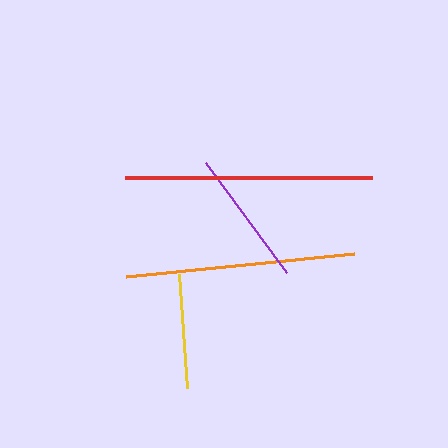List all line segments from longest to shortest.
From longest to shortest: red, orange, purple, yellow.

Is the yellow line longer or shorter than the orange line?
The orange line is longer than the yellow line.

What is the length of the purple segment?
The purple segment is approximately 137 pixels long.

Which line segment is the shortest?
The yellow line is the shortest at approximately 115 pixels.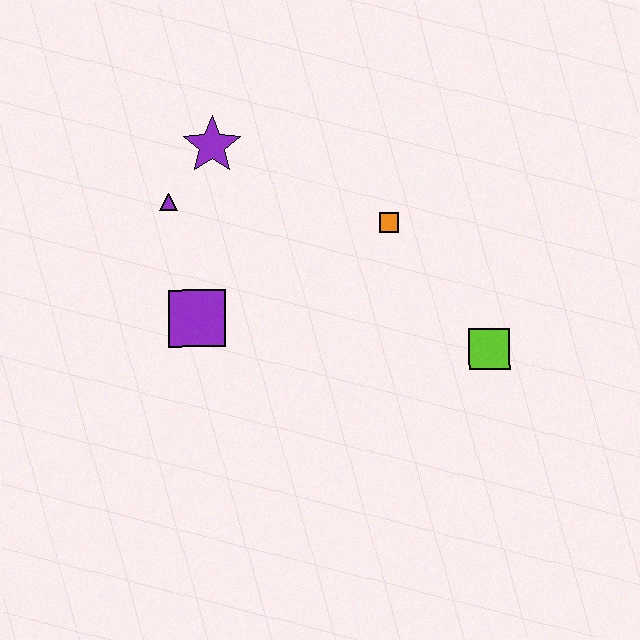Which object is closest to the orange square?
The lime square is closest to the orange square.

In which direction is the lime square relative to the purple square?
The lime square is to the right of the purple square.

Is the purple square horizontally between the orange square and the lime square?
No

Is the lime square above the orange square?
No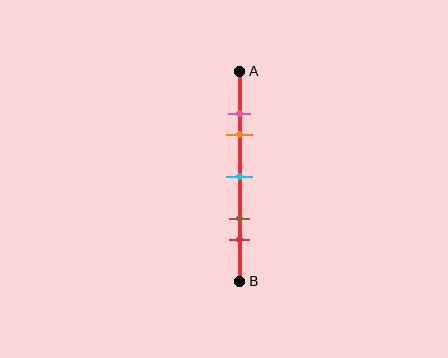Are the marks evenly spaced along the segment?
No, the marks are not evenly spaced.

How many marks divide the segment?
There are 5 marks dividing the segment.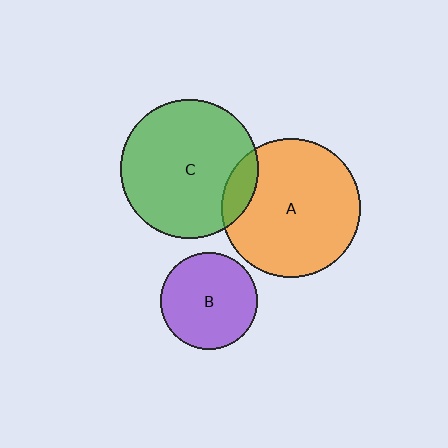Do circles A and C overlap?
Yes.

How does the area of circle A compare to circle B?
Approximately 2.1 times.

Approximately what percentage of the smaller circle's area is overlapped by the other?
Approximately 10%.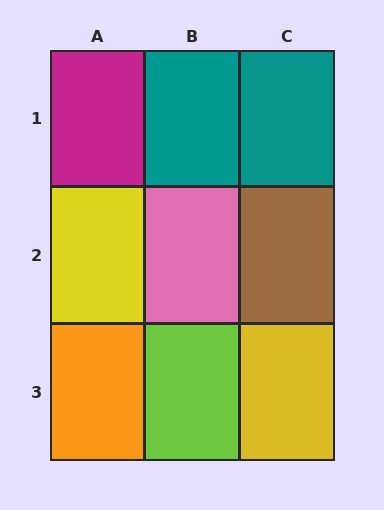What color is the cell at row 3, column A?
Orange.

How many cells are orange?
1 cell is orange.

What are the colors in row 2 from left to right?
Yellow, pink, brown.